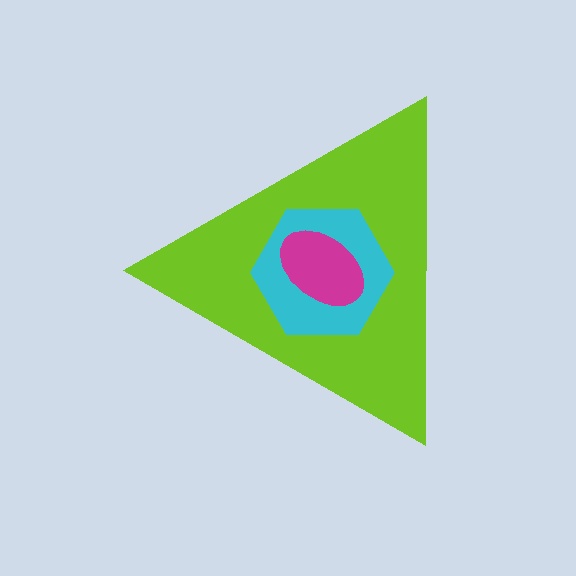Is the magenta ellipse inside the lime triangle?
Yes.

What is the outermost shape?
The lime triangle.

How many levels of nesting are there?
3.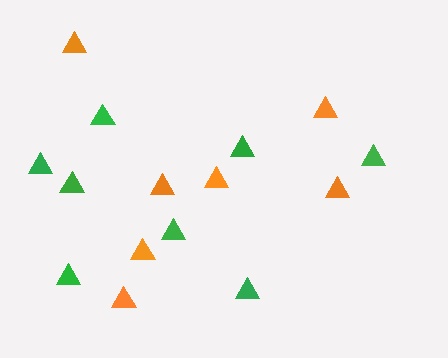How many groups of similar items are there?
There are 2 groups: one group of green triangles (8) and one group of orange triangles (7).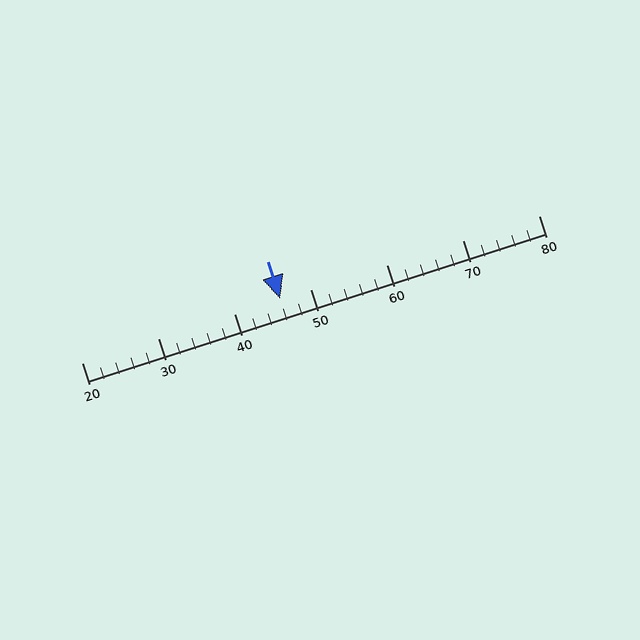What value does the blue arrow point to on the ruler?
The blue arrow points to approximately 46.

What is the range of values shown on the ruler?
The ruler shows values from 20 to 80.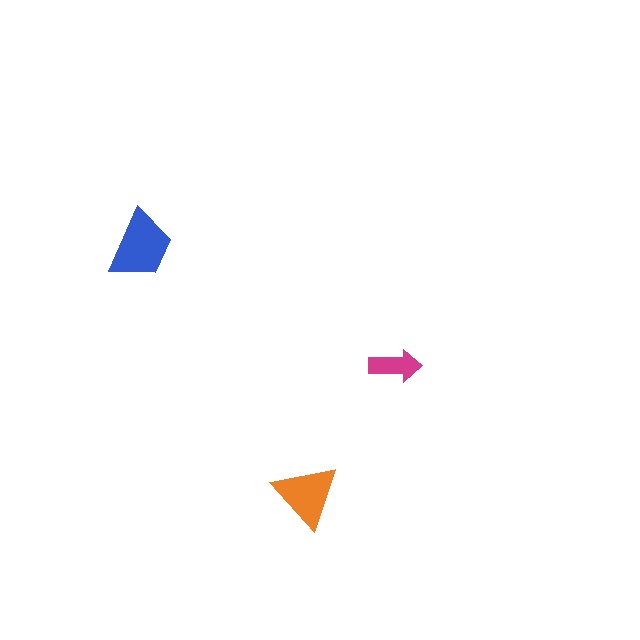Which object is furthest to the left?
The blue trapezoid is leftmost.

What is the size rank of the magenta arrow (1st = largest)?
3rd.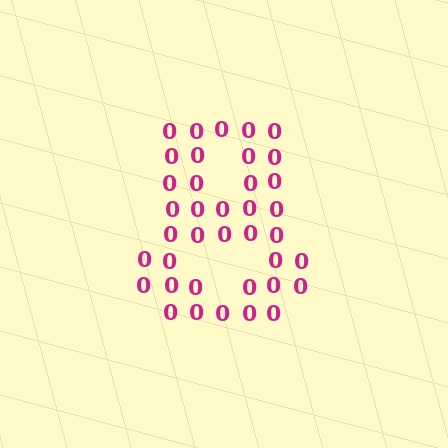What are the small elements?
The small elements are digit 0's.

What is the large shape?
The large shape is the digit 8.